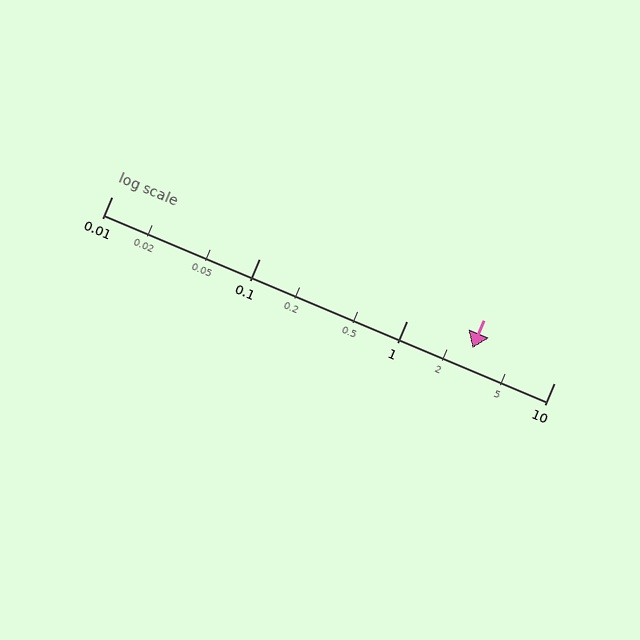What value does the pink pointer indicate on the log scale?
The pointer indicates approximately 2.8.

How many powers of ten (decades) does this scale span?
The scale spans 3 decades, from 0.01 to 10.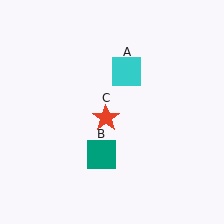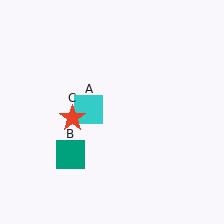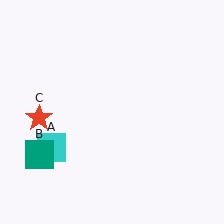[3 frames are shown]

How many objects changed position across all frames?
3 objects changed position: cyan square (object A), teal square (object B), red star (object C).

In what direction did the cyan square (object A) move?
The cyan square (object A) moved down and to the left.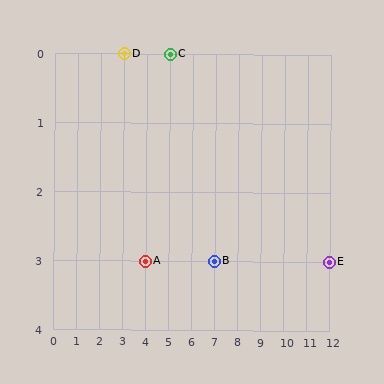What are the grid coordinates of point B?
Point B is at grid coordinates (7, 3).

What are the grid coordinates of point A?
Point A is at grid coordinates (4, 3).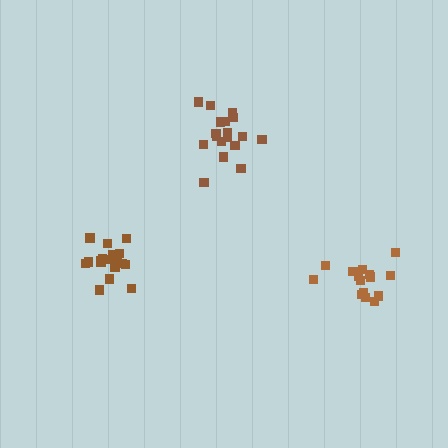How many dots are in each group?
Group 1: 18 dots, Group 2: 18 dots, Group 3: 15 dots (51 total).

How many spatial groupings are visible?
There are 3 spatial groupings.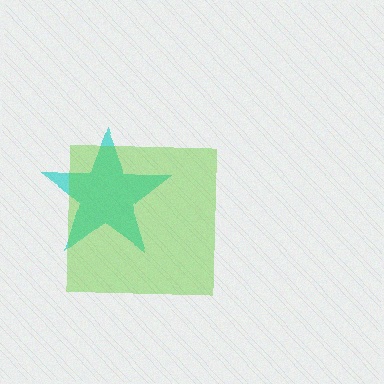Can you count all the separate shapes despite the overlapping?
Yes, there are 2 separate shapes.